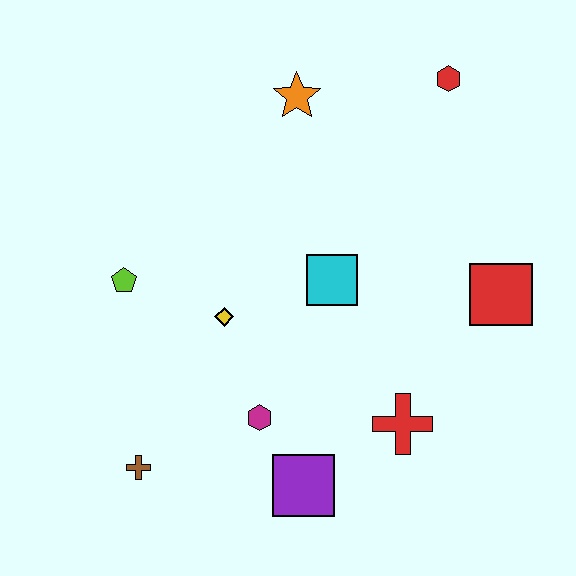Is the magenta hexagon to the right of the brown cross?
Yes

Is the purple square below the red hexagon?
Yes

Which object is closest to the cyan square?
The yellow diamond is closest to the cyan square.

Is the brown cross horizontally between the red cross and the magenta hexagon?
No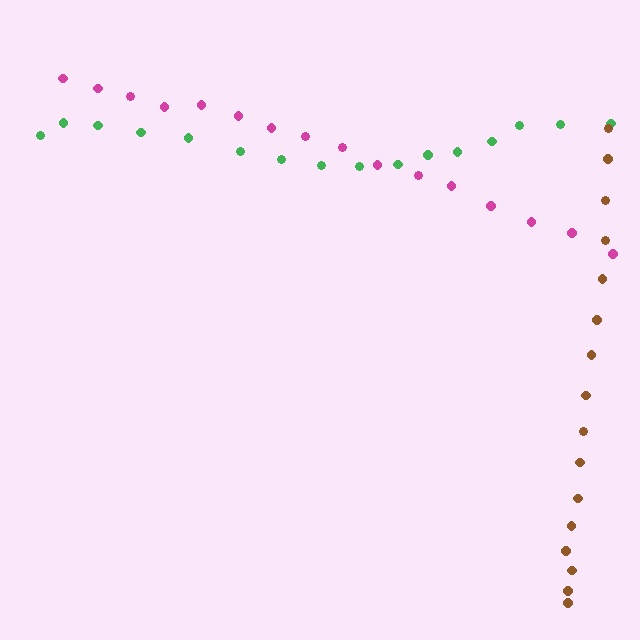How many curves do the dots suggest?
There are 3 distinct paths.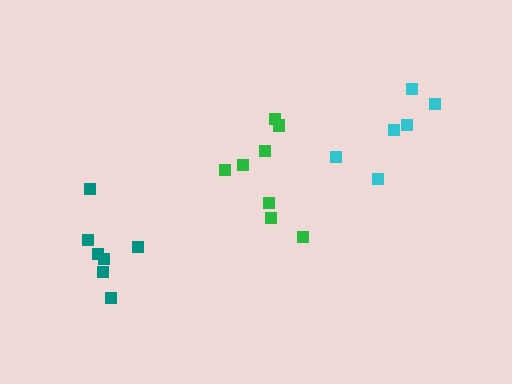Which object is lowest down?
The teal cluster is bottommost.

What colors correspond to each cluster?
The clusters are colored: cyan, green, teal.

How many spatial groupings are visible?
There are 3 spatial groupings.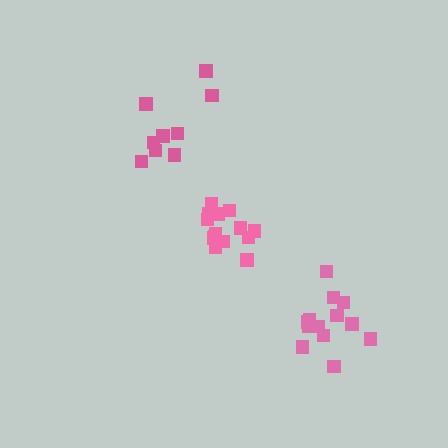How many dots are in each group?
Group 1: 15 dots, Group 2: 13 dots, Group 3: 9 dots (37 total).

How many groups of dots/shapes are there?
There are 3 groups.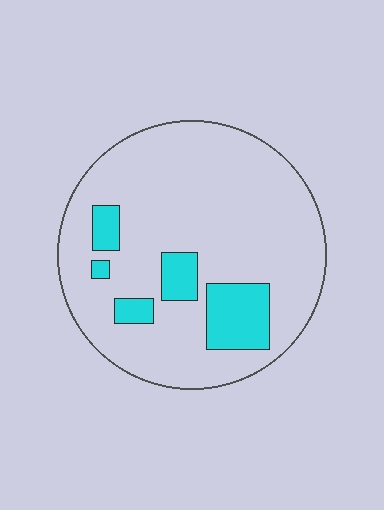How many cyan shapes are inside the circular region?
5.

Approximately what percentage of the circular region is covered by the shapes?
Approximately 15%.